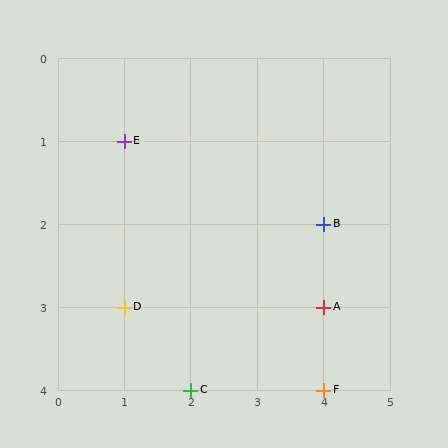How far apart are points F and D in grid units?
Points F and D are 3 columns and 1 row apart (about 3.2 grid units diagonally).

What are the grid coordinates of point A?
Point A is at grid coordinates (4, 3).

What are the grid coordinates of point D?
Point D is at grid coordinates (1, 3).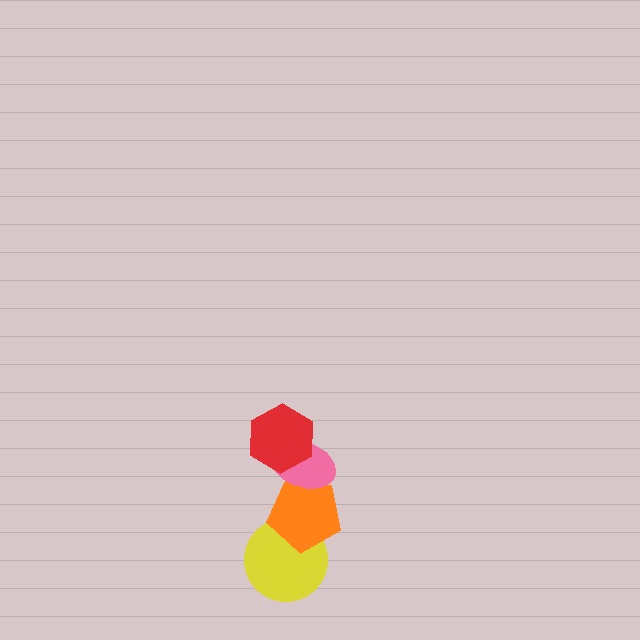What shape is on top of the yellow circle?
The orange pentagon is on top of the yellow circle.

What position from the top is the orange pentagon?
The orange pentagon is 3rd from the top.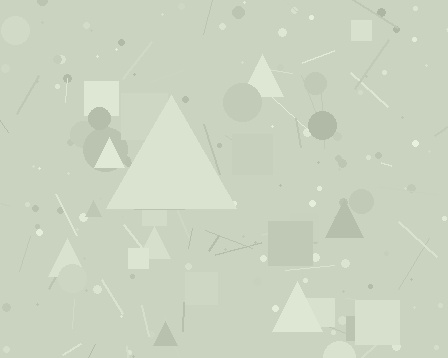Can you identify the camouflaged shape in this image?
The camouflaged shape is a triangle.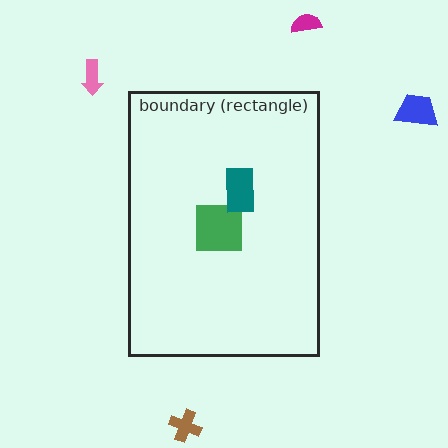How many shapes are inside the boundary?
2 inside, 4 outside.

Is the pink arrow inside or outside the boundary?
Outside.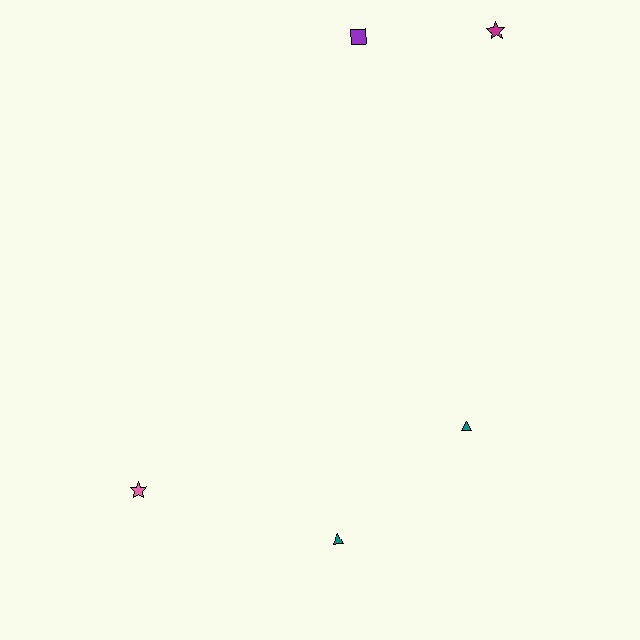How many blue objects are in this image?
There are no blue objects.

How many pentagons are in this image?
There are no pentagons.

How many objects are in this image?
There are 5 objects.